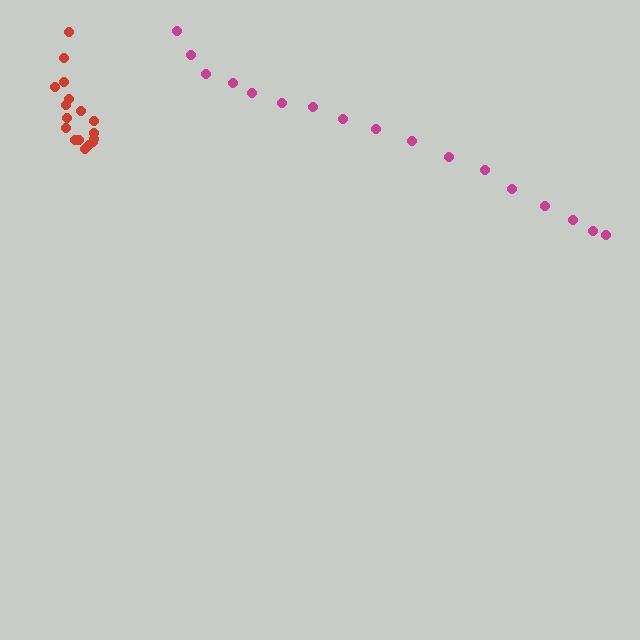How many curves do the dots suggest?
There are 2 distinct paths.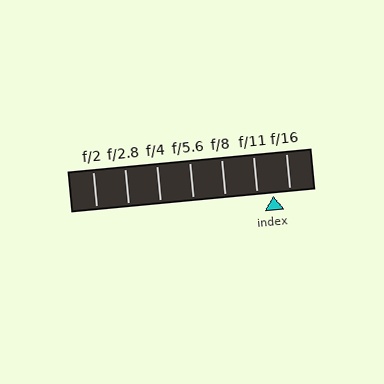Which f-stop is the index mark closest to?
The index mark is closest to f/11.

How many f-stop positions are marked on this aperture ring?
There are 7 f-stop positions marked.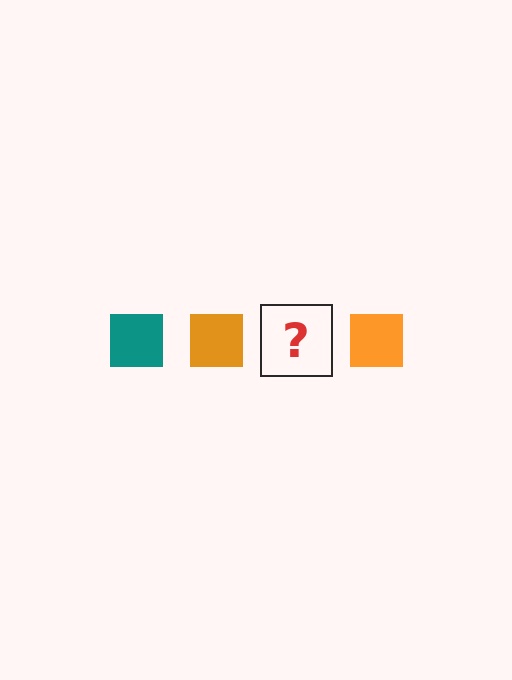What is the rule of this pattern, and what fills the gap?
The rule is that the pattern cycles through teal, orange squares. The gap should be filled with a teal square.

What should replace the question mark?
The question mark should be replaced with a teal square.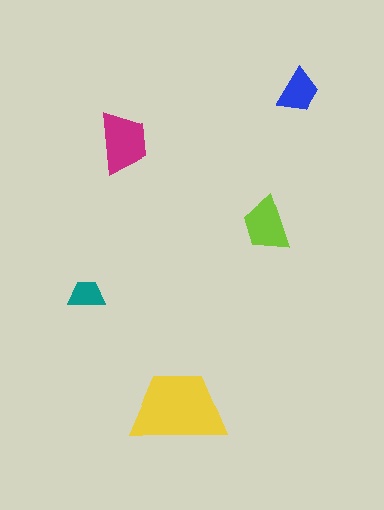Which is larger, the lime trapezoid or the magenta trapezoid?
The magenta one.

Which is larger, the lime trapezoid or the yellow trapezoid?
The yellow one.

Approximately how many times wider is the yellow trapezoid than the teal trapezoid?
About 2.5 times wider.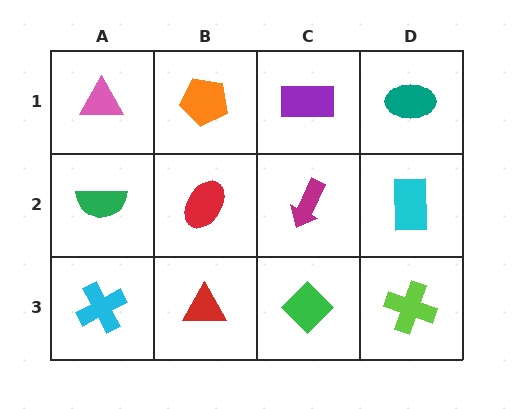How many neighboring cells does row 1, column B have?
3.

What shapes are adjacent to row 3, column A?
A green semicircle (row 2, column A), a red triangle (row 3, column B).